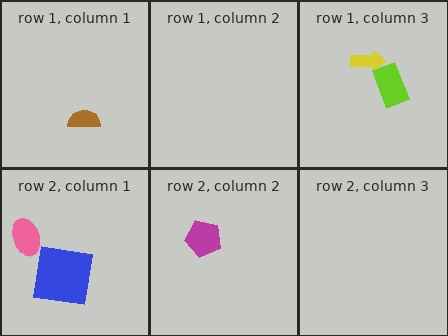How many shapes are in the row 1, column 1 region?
1.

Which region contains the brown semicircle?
The row 1, column 1 region.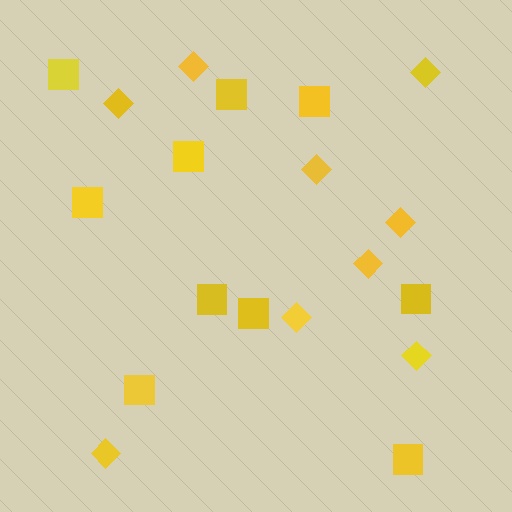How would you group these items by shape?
There are 2 groups: one group of diamonds (9) and one group of squares (10).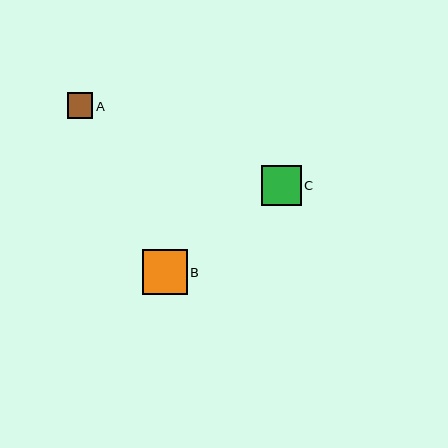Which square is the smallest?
Square A is the smallest with a size of approximately 26 pixels.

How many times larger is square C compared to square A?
Square C is approximately 1.5 times the size of square A.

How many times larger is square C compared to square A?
Square C is approximately 1.5 times the size of square A.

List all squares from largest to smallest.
From largest to smallest: B, C, A.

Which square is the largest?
Square B is the largest with a size of approximately 45 pixels.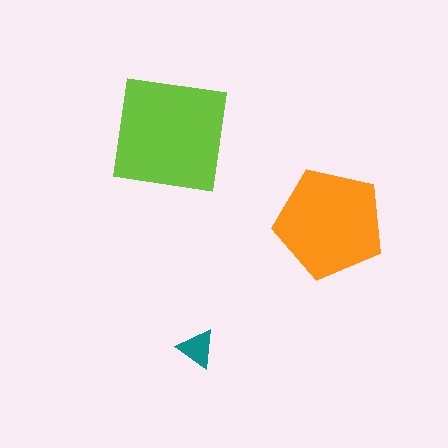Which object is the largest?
The lime square.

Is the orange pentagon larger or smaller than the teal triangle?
Larger.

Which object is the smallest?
The teal triangle.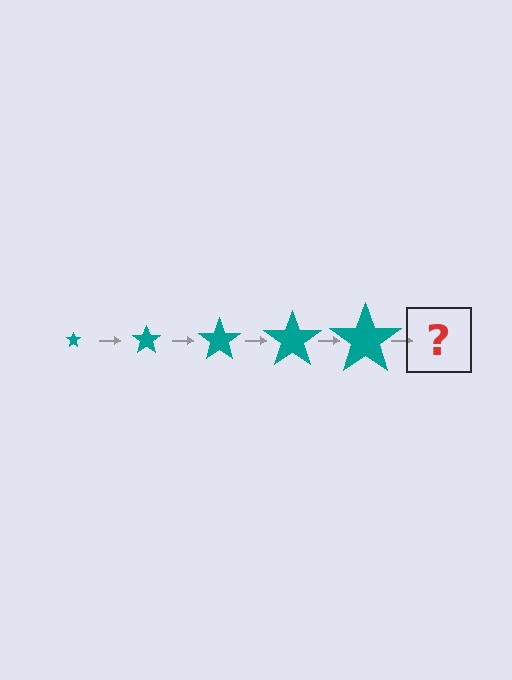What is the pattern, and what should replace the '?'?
The pattern is that the star gets progressively larger each step. The '?' should be a teal star, larger than the previous one.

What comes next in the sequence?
The next element should be a teal star, larger than the previous one.